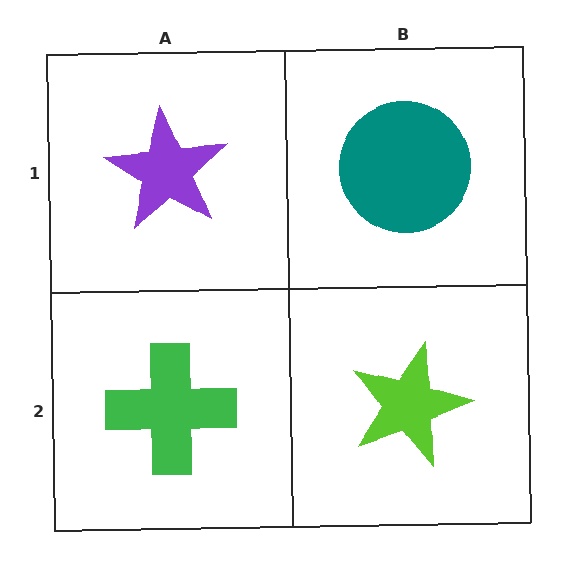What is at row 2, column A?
A green cross.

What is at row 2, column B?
A lime star.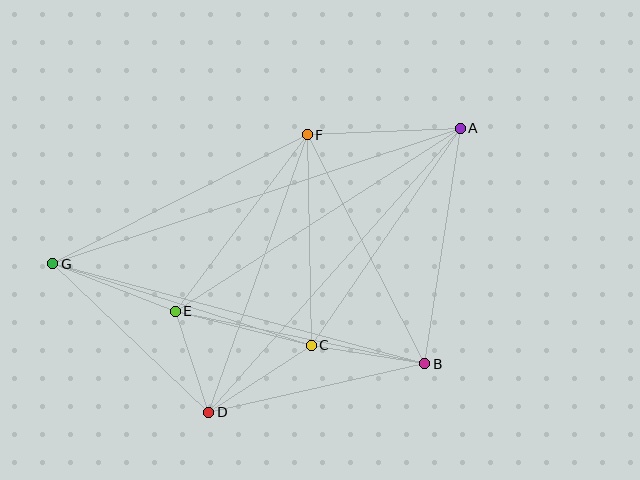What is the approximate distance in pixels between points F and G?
The distance between F and G is approximately 286 pixels.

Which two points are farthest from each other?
Points A and G are farthest from each other.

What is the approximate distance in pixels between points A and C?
The distance between A and C is approximately 264 pixels.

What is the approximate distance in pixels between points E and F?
The distance between E and F is approximately 220 pixels.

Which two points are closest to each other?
Points D and E are closest to each other.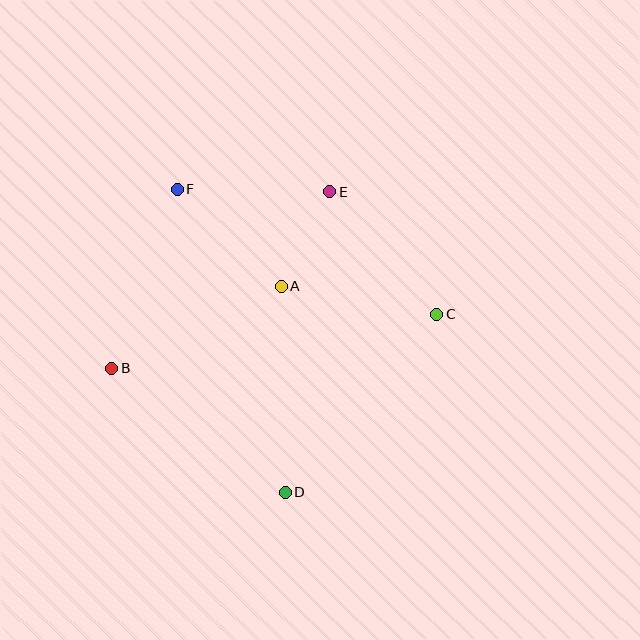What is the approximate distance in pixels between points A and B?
The distance between A and B is approximately 188 pixels.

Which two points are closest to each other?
Points A and E are closest to each other.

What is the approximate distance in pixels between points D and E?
The distance between D and E is approximately 304 pixels.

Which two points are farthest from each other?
Points B and C are farthest from each other.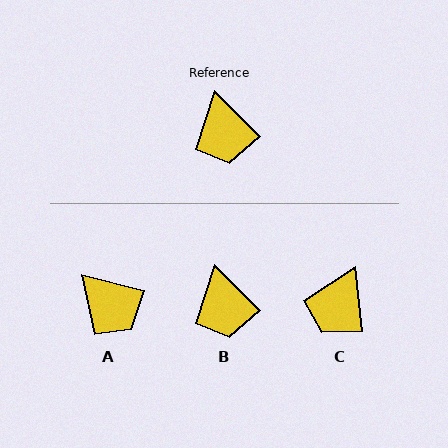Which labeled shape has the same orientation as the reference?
B.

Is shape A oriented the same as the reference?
No, it is off by about 30 degrees.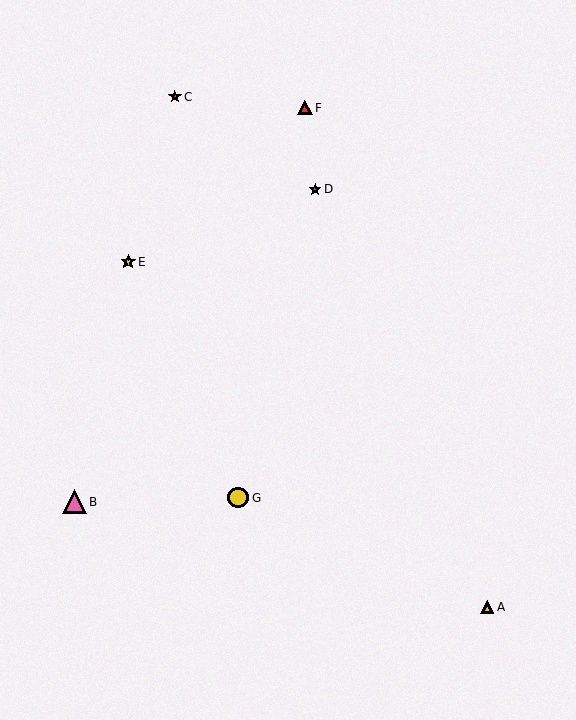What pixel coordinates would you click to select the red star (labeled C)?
Click at (175, 97) to select the red star C.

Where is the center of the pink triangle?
The center of the pink triangle is at (74, 502).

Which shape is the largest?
The pink triangle (labeled B) is the largest.